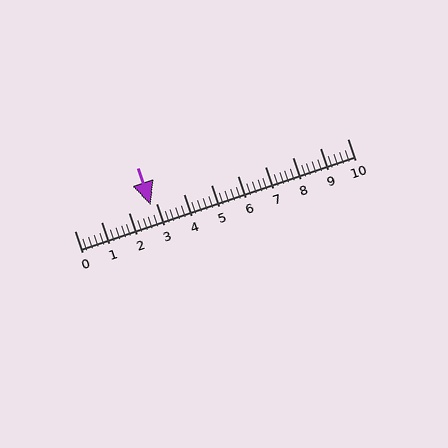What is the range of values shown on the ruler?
The ruler shows values from 0 to 10.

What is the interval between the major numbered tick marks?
The major tick marks are spaced 1 units apart.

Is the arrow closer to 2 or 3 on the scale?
The arrow is closer to 3.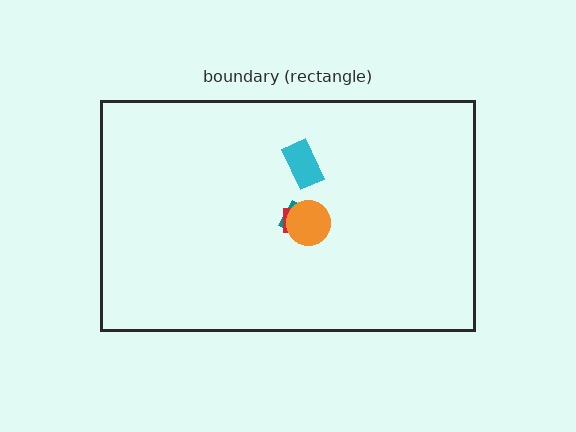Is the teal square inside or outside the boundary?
Inside.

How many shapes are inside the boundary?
4 inside, 0 outside.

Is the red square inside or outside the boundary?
Inside.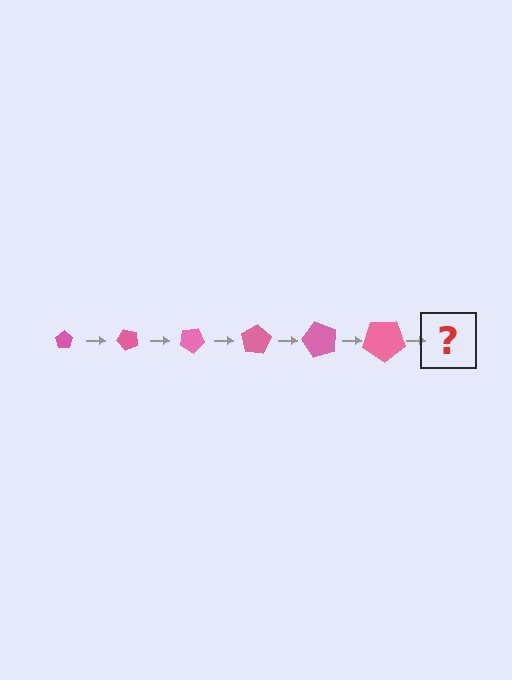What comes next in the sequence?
The next element should be a pentagon, larger than the previous one and rotated 300 degrees from the start.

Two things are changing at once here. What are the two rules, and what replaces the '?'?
The two rules are that the pentagon grows larger each step and it rotates 50 degrees each step. The '?' should be a pentagon, larger than the previous one and rotated 300 degrees from the start.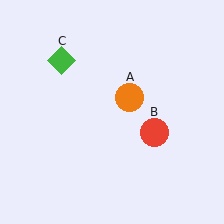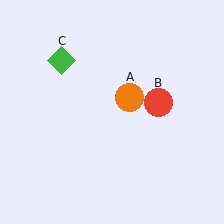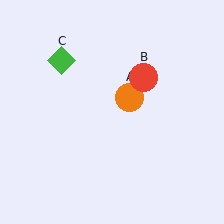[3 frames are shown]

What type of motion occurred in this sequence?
The red circle (object B) rotated counterclockwise around the center of the scene.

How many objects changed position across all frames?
1 object changed position: red circle (object B).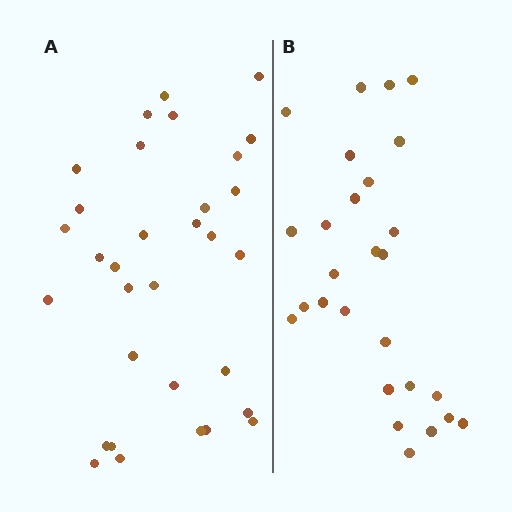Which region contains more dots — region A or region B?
Region A (the left region) has more dots.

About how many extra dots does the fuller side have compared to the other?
Region A has about 5 more dots than region B.